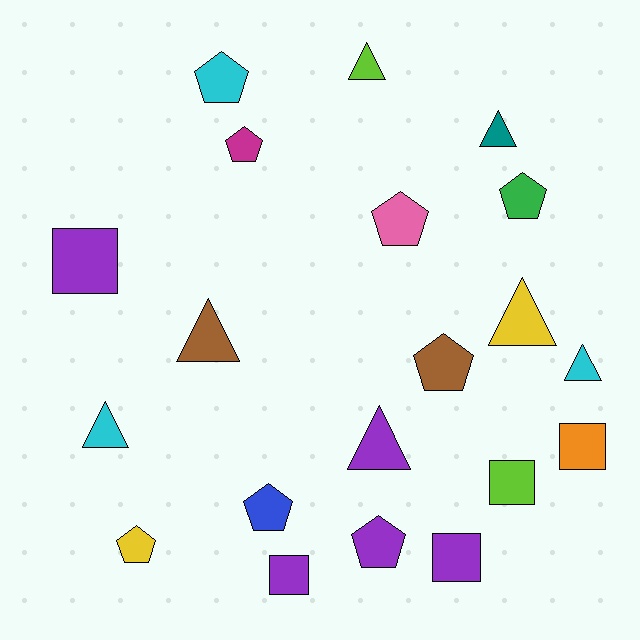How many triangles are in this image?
There are 7 triangles.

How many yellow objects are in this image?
There are 2 yellow objects.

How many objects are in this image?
There are 20 objects.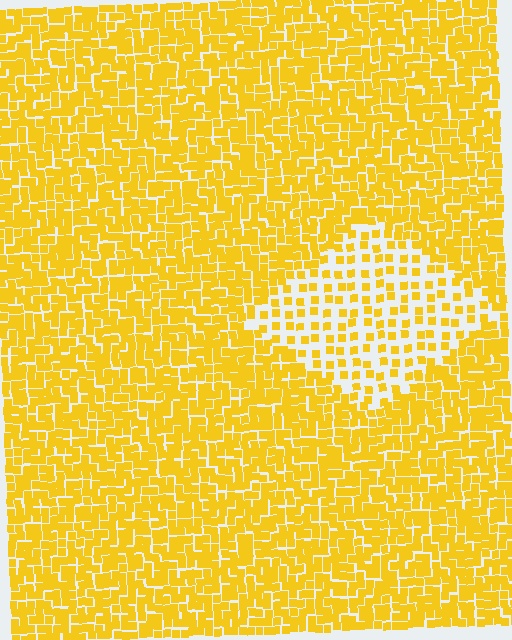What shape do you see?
I see a diamond.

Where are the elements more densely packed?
The elements are more densely packed outside the diamond boundary.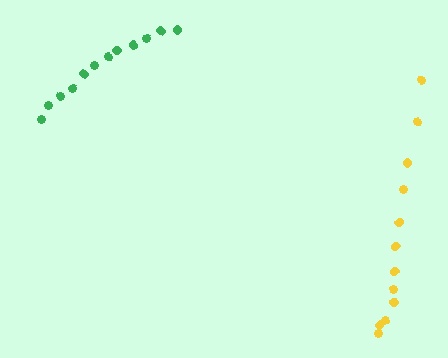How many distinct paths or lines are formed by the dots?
There are 2 distinct paths.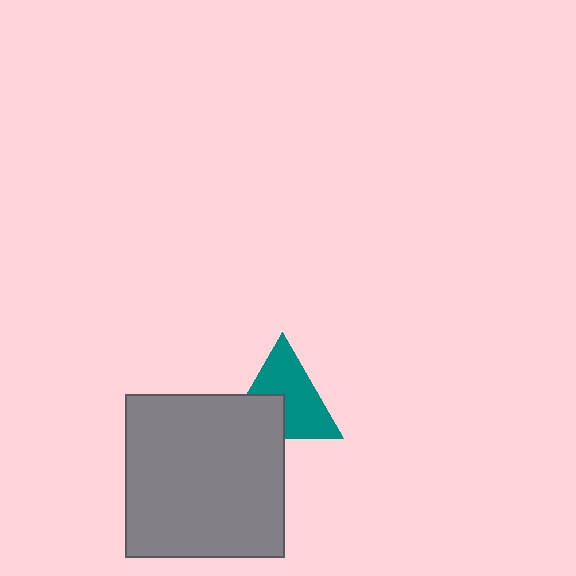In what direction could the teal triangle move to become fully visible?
The teal triangle could move up. That would shift it out from behind the gray rectangle entirely.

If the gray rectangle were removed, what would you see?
You would see the complete teal triangle.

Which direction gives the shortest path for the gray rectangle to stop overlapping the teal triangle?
Moving down gives the shortest separation.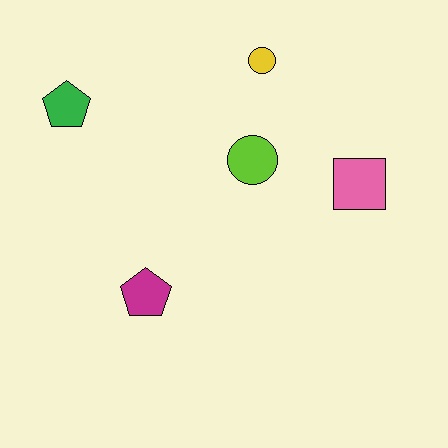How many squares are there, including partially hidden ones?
There is 1 square.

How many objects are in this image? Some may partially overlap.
There are 5 objects.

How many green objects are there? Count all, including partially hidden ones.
There is 1 green object.